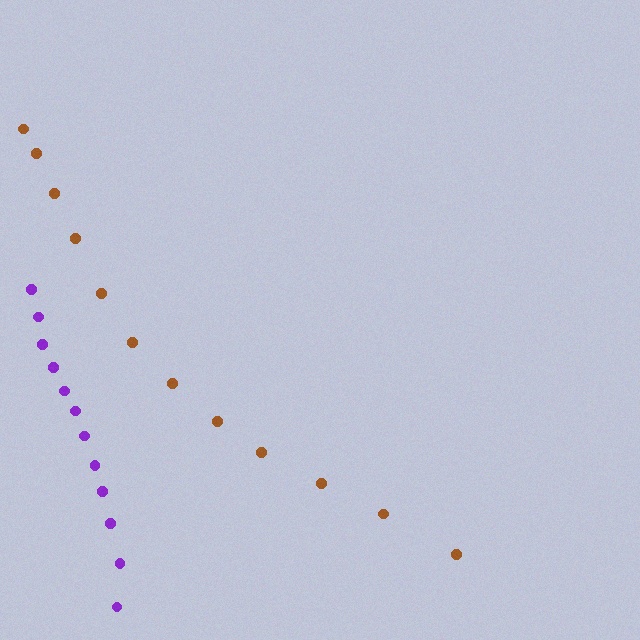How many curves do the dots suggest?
There are 2 distinct paths.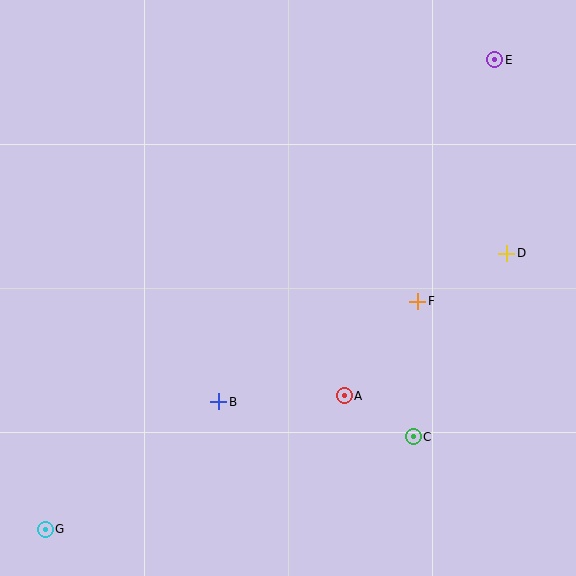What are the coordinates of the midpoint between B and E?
The midpoint between B and E is at (357, 231).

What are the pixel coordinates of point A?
Point A is at (344, 396).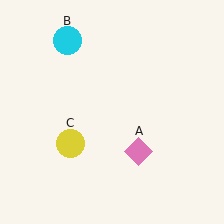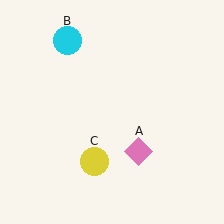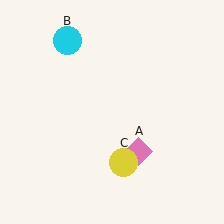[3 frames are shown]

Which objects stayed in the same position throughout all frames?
Pink diamond (object A) and cyan circle (object B) remained stationary.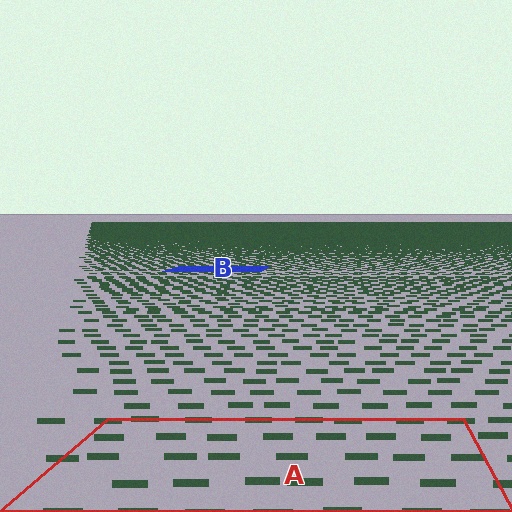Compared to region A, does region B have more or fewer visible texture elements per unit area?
Region B has more texture elements per unit area — they are packed more densely because it is farther away.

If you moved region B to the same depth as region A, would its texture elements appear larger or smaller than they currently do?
They would appear larger. At a closer depth, the same texture elements are projected at a bigger on-screen size.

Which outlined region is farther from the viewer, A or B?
Region B is farther from the viewer — the texture elements inside it appear smaller and more densely packed.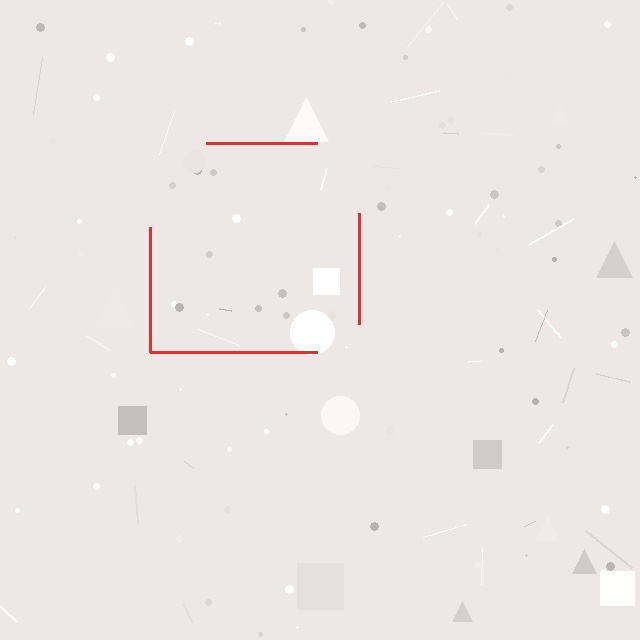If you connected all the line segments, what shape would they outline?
They would outline a square.